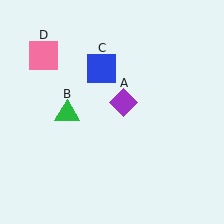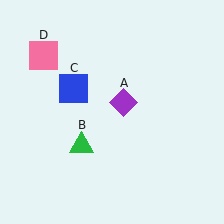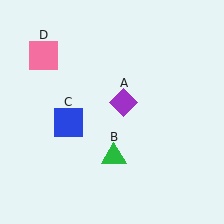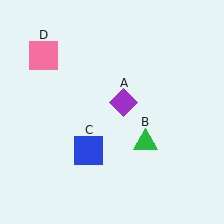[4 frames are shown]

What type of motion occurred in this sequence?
The green triangle (object B), blue square (object C) rotated counterclockwise around the center of the scene.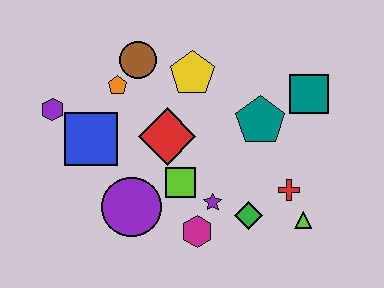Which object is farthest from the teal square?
The purple hexagon is farthest from the teal square.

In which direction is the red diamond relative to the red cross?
The red diamond is to the left of the red cross.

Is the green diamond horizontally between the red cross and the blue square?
Yes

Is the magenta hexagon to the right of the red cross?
No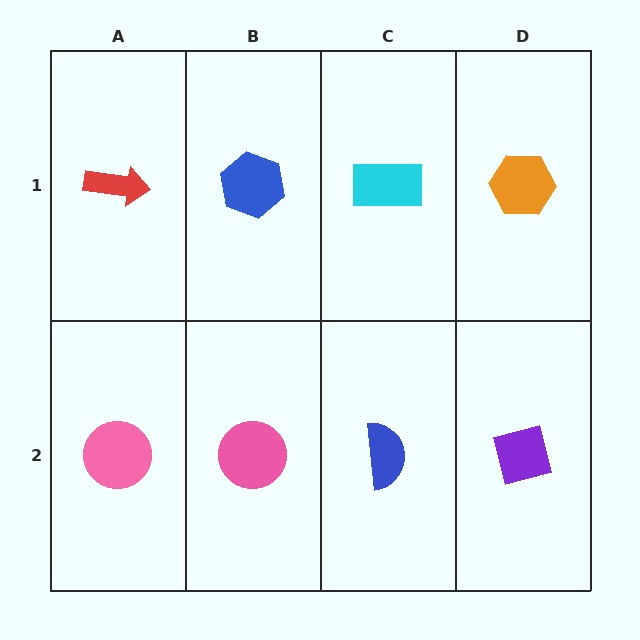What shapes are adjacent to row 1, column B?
A pink circle (row 2, column B), a red arrow (row 1, column A), a cyan rectangle (row 1, column C).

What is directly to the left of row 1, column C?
A blue hexagon.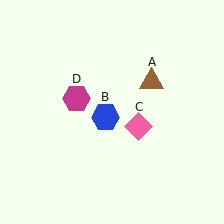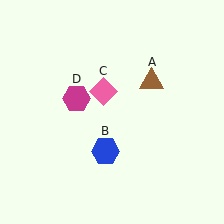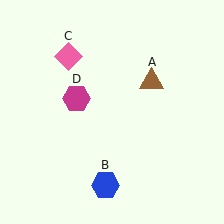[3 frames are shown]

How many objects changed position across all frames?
2 objects changed position: blue hexagon (object B), pink diamond (object C).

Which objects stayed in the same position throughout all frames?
Brown triangle (object A) and magenta hexagon (object D) remained stationary.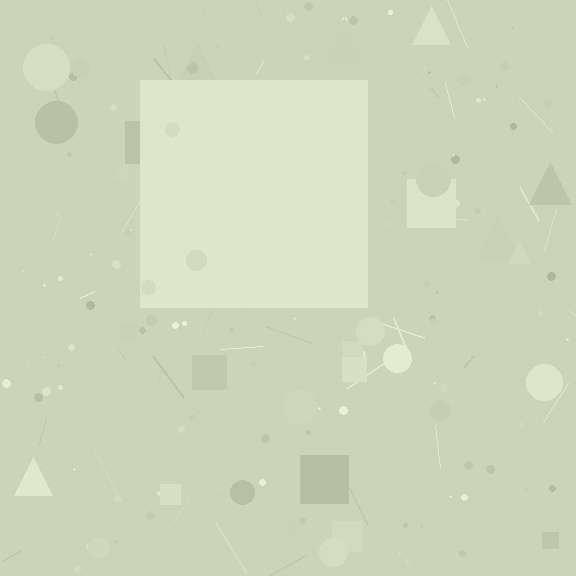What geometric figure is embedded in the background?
A square is embedded in the background.